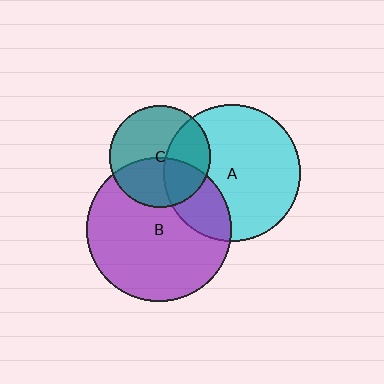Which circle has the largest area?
Circle B (purple).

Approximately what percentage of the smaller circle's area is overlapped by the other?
Approximately 25%.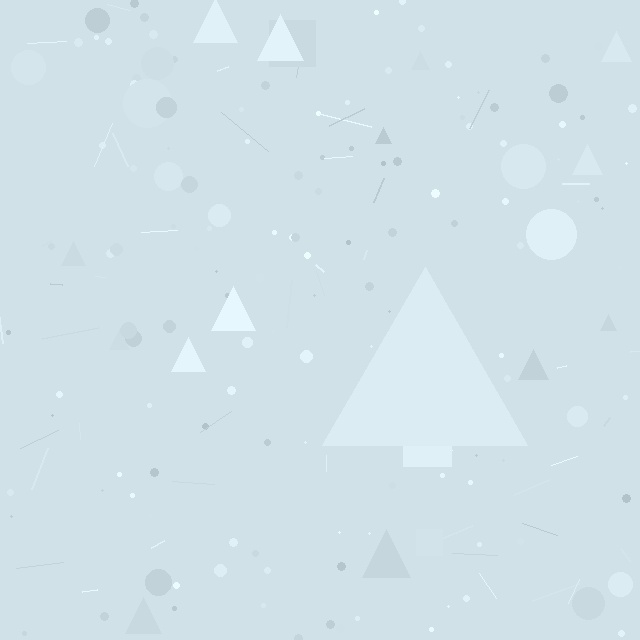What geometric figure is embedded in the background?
A triangle is embedded in the background.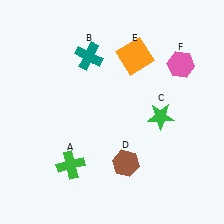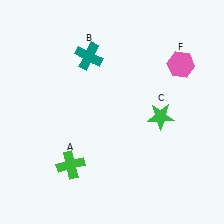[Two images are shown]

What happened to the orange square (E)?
The orange square (E) was removed in Image 2. It was in the top-right area of Image 1.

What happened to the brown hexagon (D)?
The brown hexagon (D) was removed in Image 2. It was in the bottom-right area of Image 1.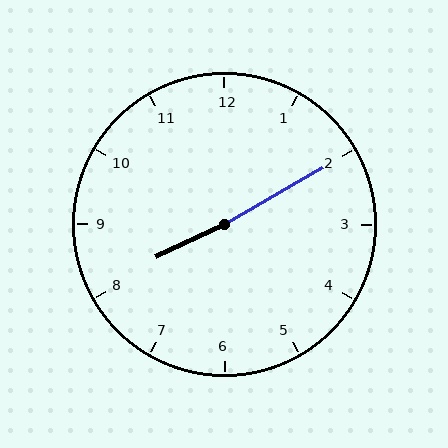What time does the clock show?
8:10.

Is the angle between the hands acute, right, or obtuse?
It is obtuse.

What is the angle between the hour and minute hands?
Approximately 175 degrees.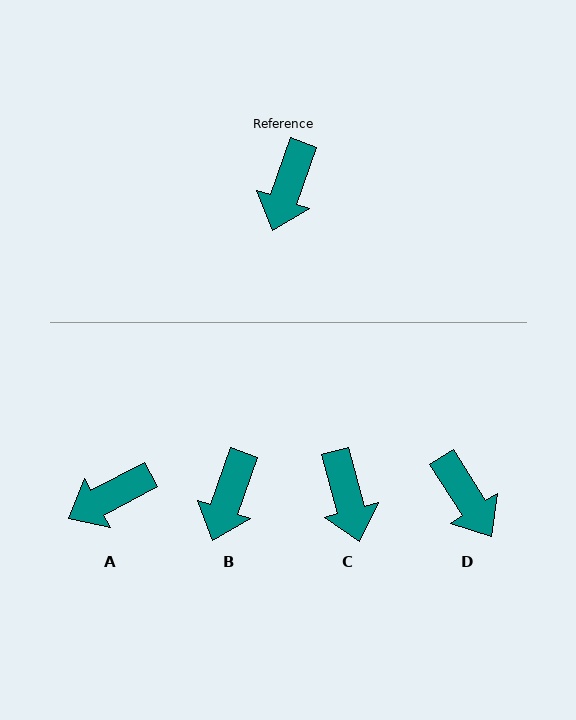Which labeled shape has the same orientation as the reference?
B.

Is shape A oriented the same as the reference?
No, it is off by about 43 degrees.